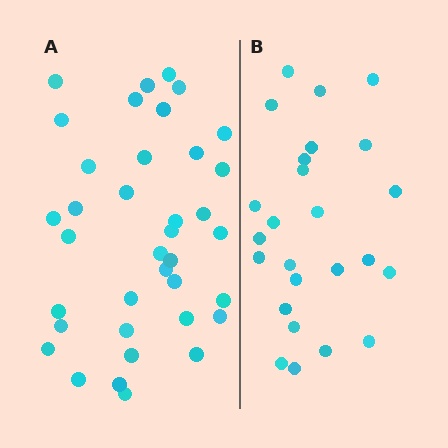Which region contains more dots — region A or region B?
Region A (the left region) has more dots.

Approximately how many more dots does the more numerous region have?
Region A has roughly 12 or so more dots than region B.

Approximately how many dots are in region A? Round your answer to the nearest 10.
About 40 dots. (The exact count is 37, which rounds to 40.)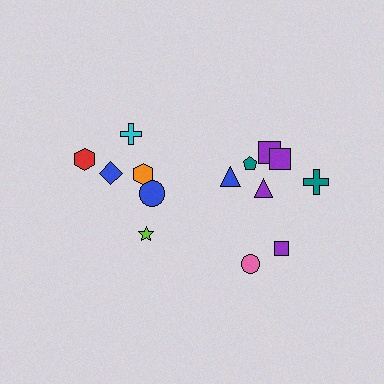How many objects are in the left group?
There are 6 objects.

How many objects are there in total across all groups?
There are 14 objects.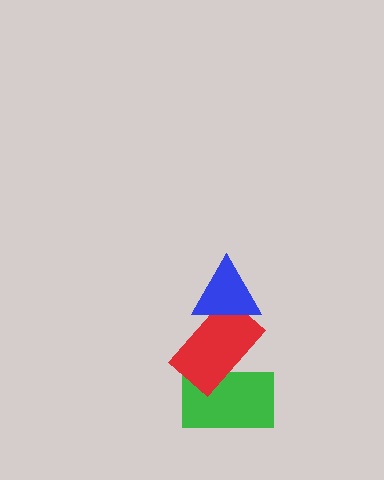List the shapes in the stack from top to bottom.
From top to bottom: the blue triangle, the red rectangle, the green rectangle.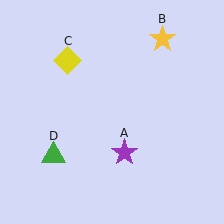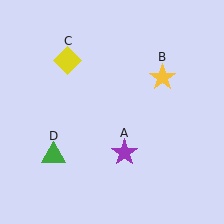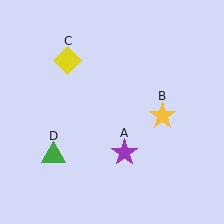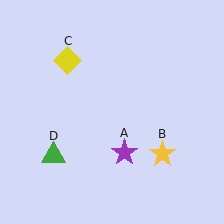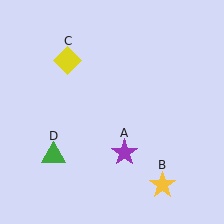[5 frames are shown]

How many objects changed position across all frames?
1 object changed position: yellow star (object B).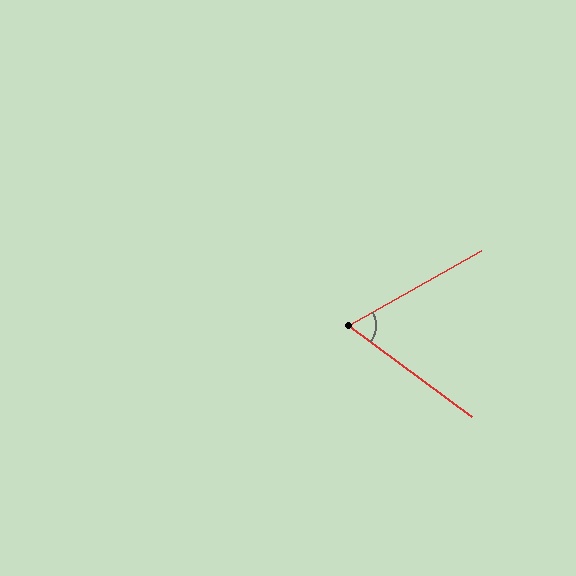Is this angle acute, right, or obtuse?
It is acute.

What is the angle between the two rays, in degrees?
Approximately 66 degrees.